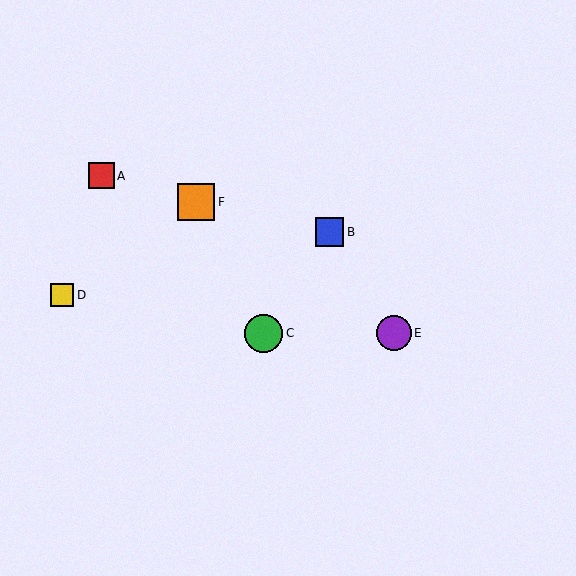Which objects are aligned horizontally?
Objects C, E are aligned horizontally.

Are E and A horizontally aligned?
No, E is at y≈333 and A is at y≈176.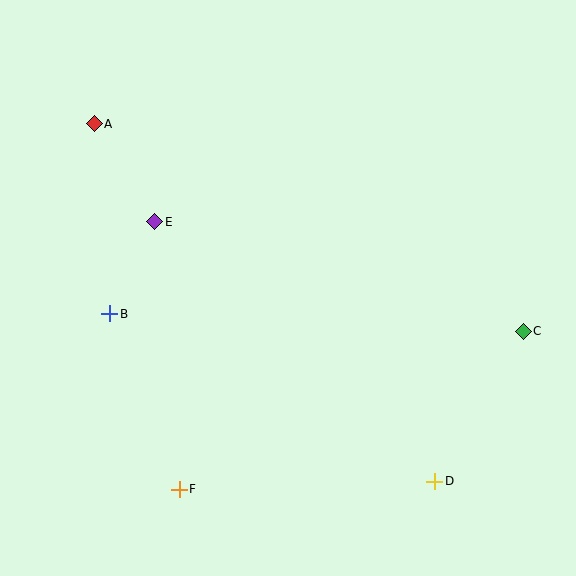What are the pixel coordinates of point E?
Point E is at (155, 222).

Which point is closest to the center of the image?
Point E at (155, 222) is closest to the center.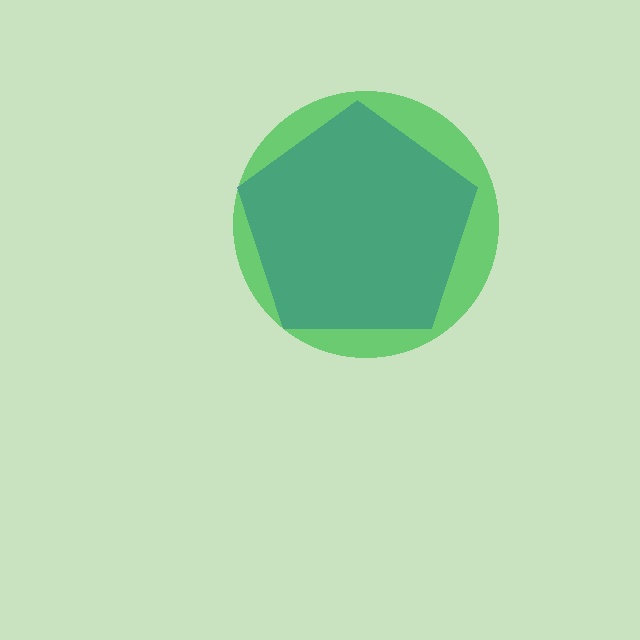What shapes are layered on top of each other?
The layered shapes are: a blue pentagon, a green circle.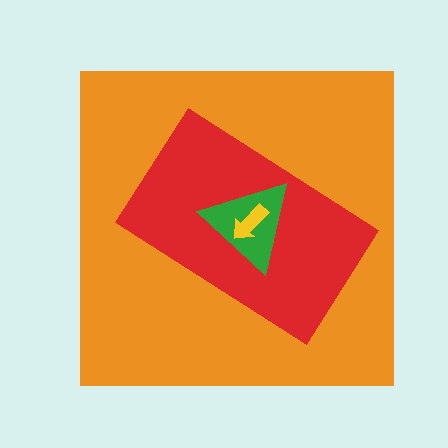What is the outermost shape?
The orange square.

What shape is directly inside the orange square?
The red rectangle.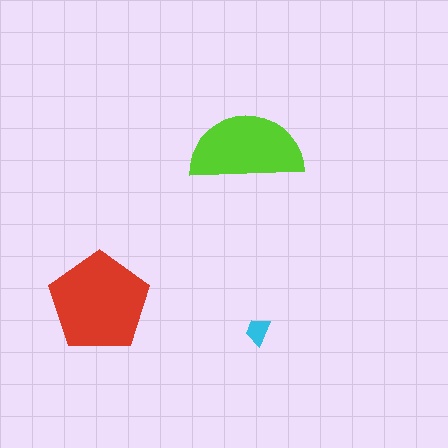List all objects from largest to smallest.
The red pentagon, the lime semicircle, the cyan trapezoid.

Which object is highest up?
The lime semicircle is topmost.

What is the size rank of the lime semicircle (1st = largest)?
2nd.